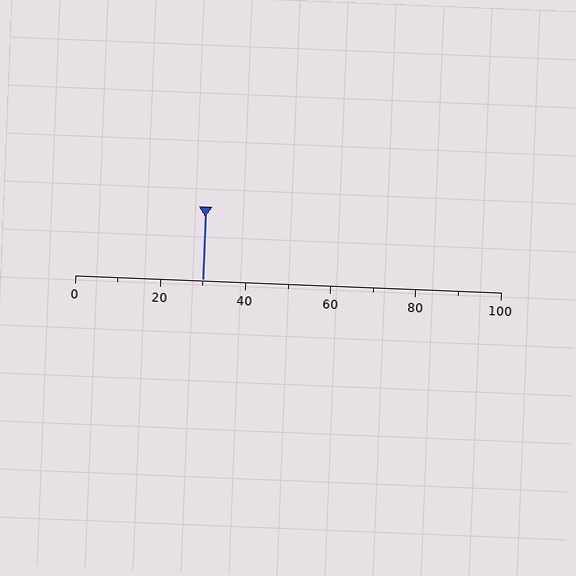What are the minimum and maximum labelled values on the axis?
The axis runs from 0 to 100.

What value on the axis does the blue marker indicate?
The marker indicates approximately 30.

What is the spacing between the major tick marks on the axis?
The major ticks are spaced 20 apart.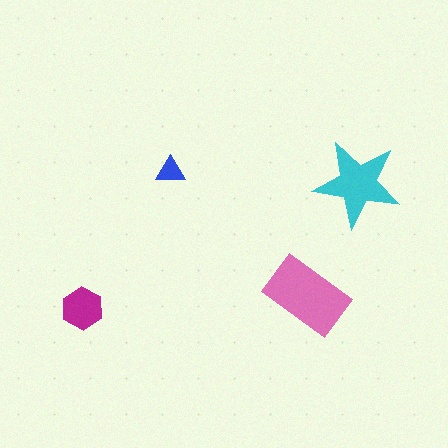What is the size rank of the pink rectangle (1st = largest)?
1st.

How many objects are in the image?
There are 4 objects in the image.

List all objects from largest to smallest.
The pink rectangle, the cyan star, the magenta hexagon, the blue triangle.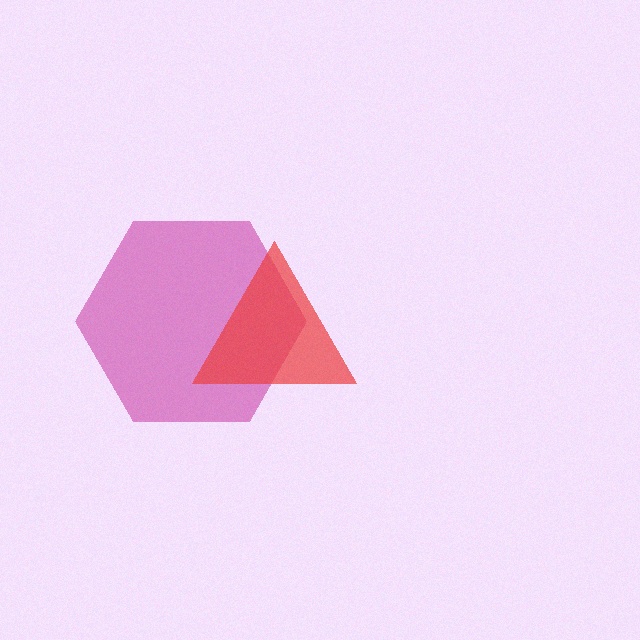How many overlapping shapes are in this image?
There are 2 overlapping shapes in the image.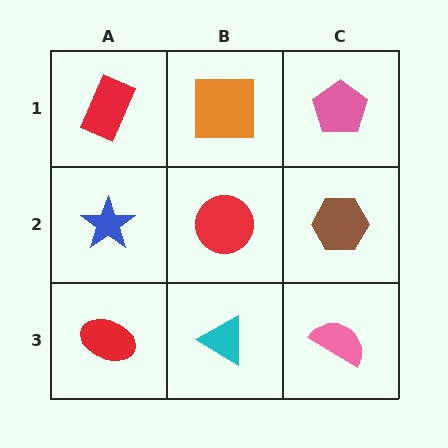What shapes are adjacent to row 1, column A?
A blue star (row 2, column A), an orange square (row 1, column B).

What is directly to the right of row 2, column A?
A red circle.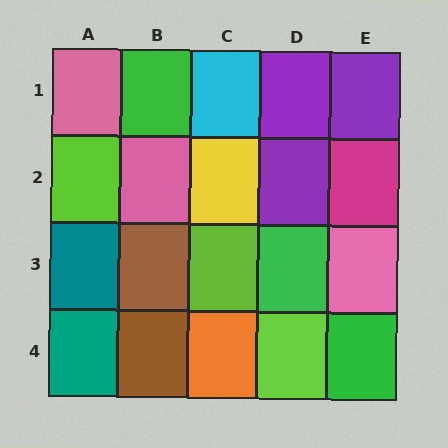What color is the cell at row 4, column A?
Teal.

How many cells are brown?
2 cells are brown.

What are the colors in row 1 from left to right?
Pink, green, cyan, purple, purple.